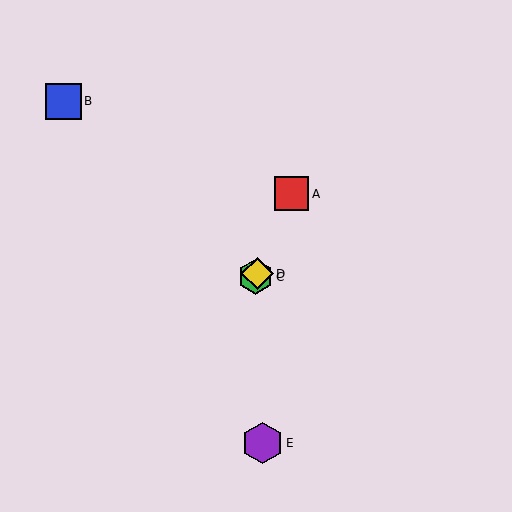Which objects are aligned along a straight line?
Objects A, C, D are aligned along a straight line.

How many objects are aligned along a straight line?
3 objects (A, C, D) are aligned along a straight line.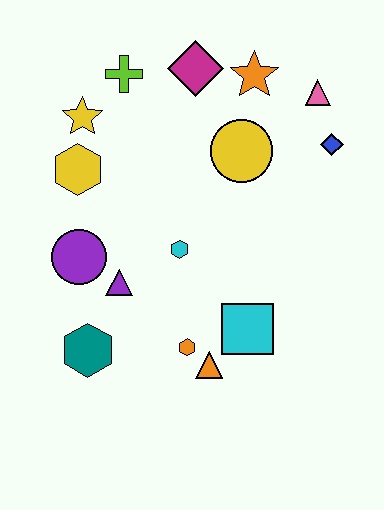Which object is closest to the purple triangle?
The purple circle is closest to the purple triangle.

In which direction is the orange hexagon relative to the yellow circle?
The orange hexagon is below the yellow circle.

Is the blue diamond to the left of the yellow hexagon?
No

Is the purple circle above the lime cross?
No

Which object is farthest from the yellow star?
The orange triangle is farthest from the yellow star.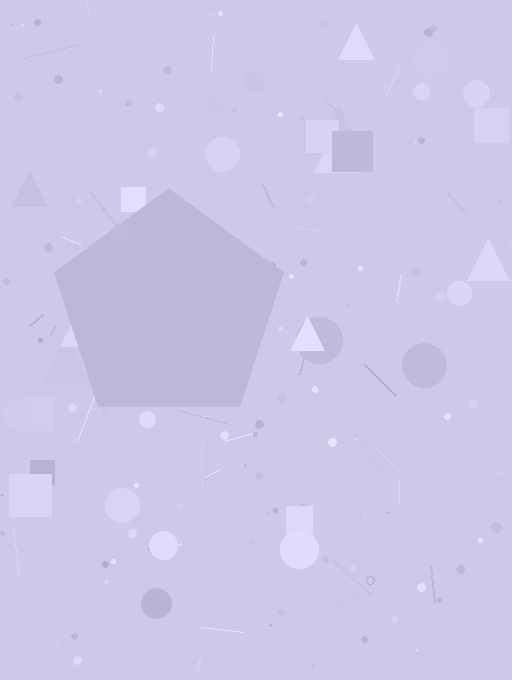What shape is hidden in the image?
A pentagon is hidden in the image.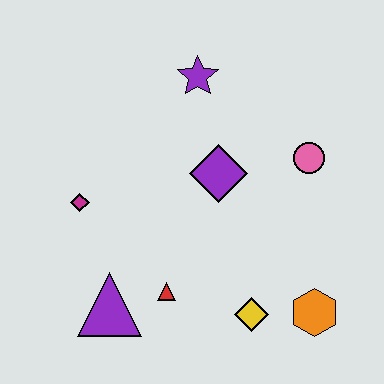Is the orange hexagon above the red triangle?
No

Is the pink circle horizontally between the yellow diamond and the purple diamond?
No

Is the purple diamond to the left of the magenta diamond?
No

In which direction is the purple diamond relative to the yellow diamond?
The purple diamond is above the yellow diamond.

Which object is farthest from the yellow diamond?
The purple star is farthest from the yellow diamond.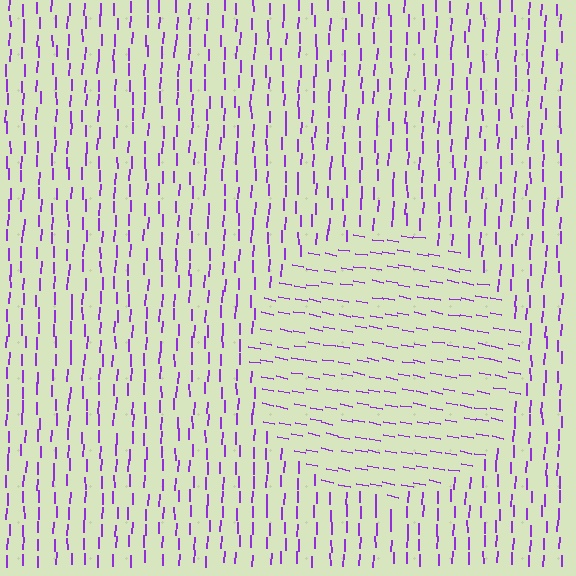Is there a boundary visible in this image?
Yes, there is a texture boundary formed by a change in line orientation.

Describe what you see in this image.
The image is filled with small purple line segments. A circle region in the image has lines oriented differently from the surrounding lines, creating a visible texture boundary.